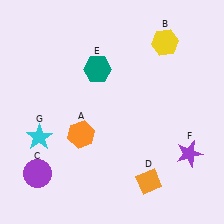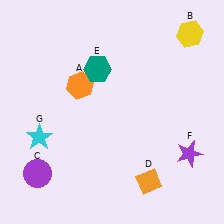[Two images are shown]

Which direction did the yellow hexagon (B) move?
The yellow hexagon (B) moved right.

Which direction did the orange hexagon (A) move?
The orange hexagon (A) moved up.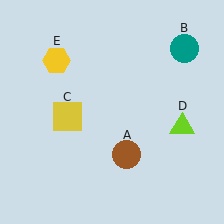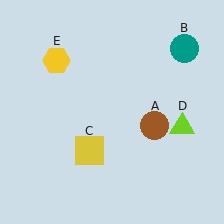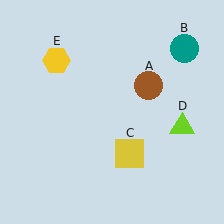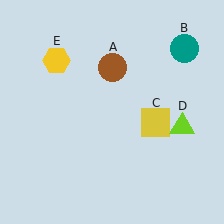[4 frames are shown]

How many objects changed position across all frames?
2 objects changed position: brown circle (object A), yellow square (object C).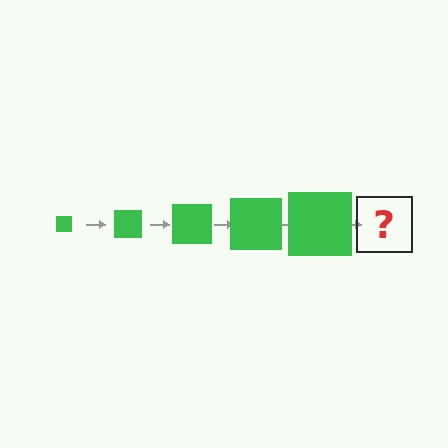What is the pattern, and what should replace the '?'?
The pattern is that the square gets progressively larger each step. The '?' should be a green square, larger than the previous one.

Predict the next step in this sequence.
The next step is a green square, larger than the previous one.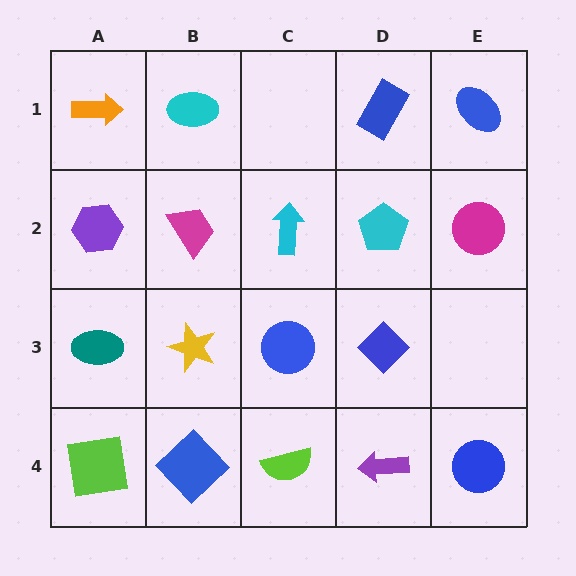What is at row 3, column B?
A yellow star.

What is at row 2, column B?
A magenta trapezoid.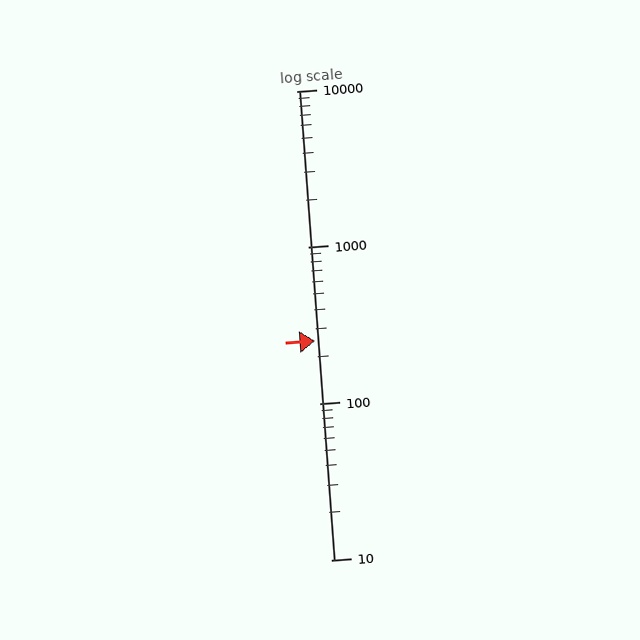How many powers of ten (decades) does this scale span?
The scale spans 3 decades, from 10 to 10000.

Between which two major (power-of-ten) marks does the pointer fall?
The pointer is between 100 and 1000.